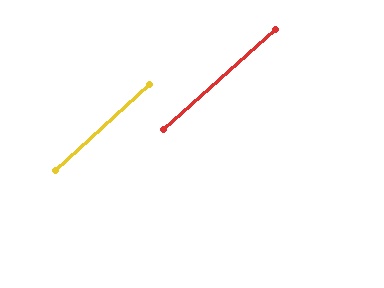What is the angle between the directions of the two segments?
Approximately 0 degrees.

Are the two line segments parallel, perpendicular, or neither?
Parallel — their directions differ by only 0.3°.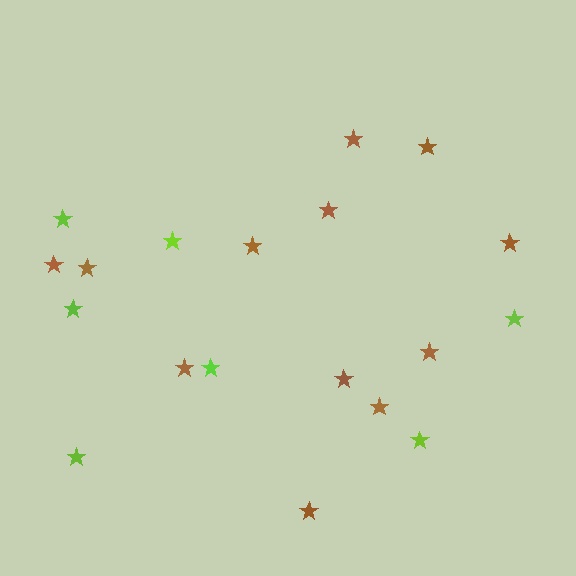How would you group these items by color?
There are 2 groups: one group of brown stars (12) and one group of lime stars (7).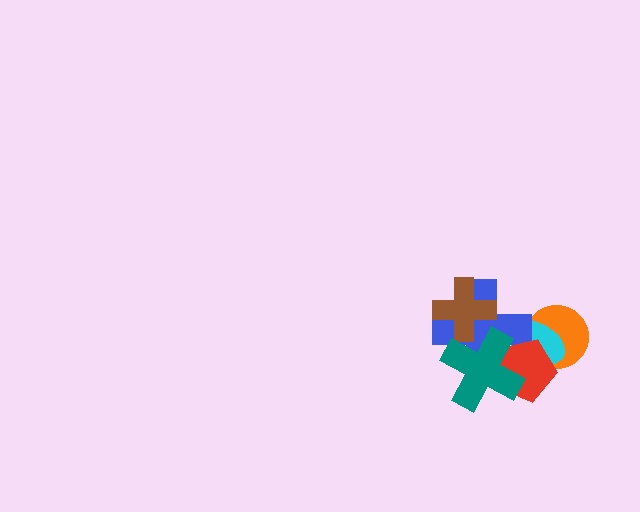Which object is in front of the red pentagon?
The teal cross is in front of the red pentagon.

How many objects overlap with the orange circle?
2 objects overlap with the orange circle.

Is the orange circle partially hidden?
Yes, it is partially covered by another shape.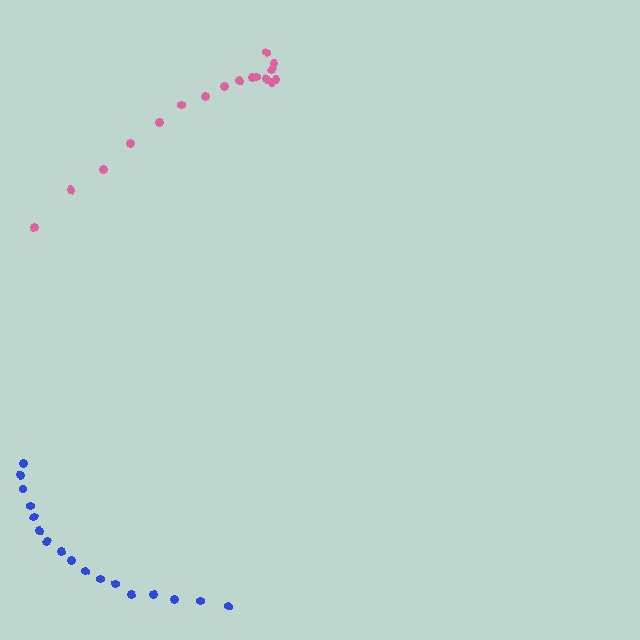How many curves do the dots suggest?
There are 2 distinct paths.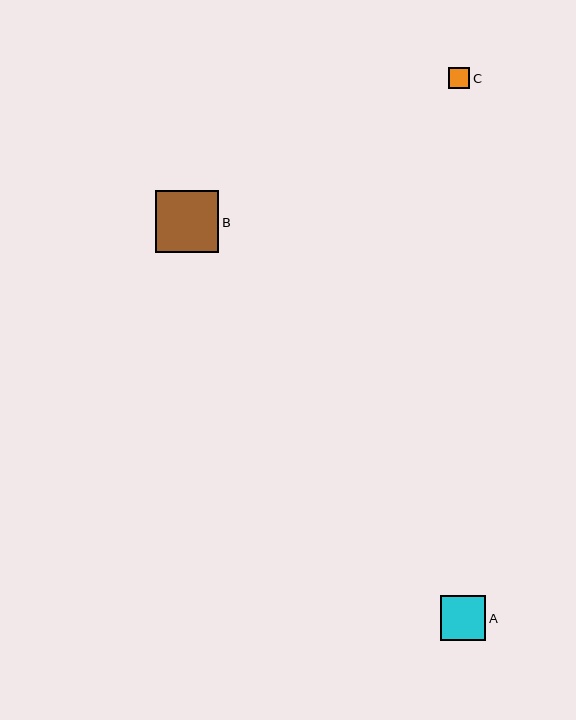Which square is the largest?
Square B is the largest with a size of approximately 63 pixels.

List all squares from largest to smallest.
From largest to smallest: B, A, C.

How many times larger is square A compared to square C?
Square A is approximately 2.2 times the size of square C.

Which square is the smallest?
Square C is the smallest with a size of approximately 21 pixels.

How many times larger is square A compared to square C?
Square A is approximately 2.2 times the size of square C.